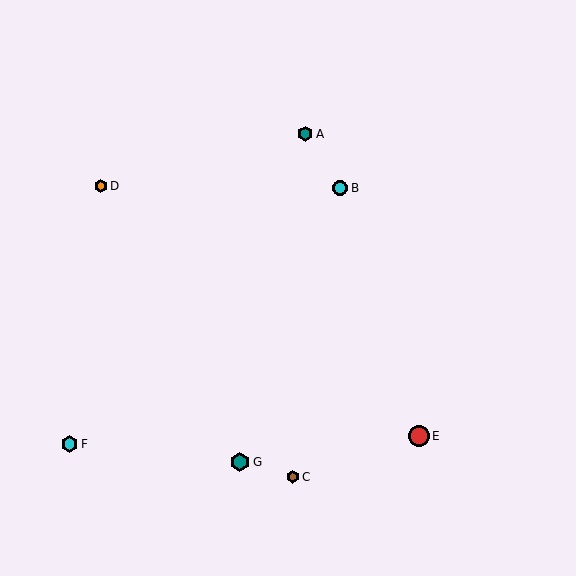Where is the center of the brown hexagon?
The center of the brown hexagon is at (293, 477).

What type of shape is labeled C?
Shape C is a brown hexagon.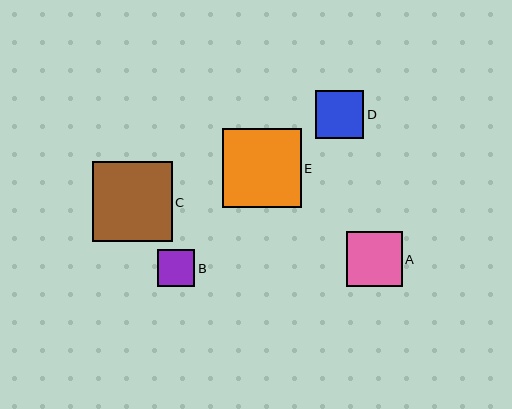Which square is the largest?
Square C is the largest with a size of approximately 80 pixels.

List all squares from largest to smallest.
From largest to smallest: C, E, A, D, B.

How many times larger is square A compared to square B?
Square A is approximately 1.5 times the size of square B.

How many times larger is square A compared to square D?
Square A is approximately 1.1 times the size of square D.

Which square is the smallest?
Square B is the smallest with a size of approximately 37 pixels.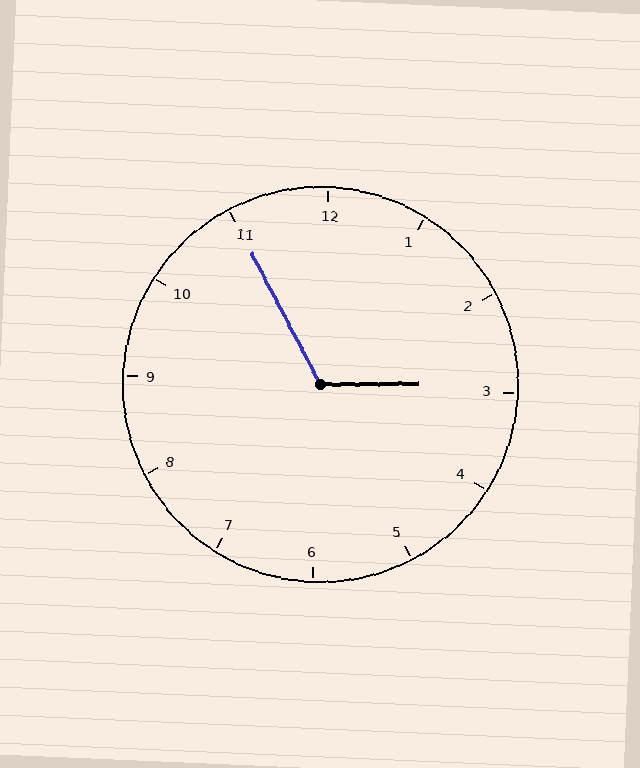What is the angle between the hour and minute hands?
Approximately 118 degrees.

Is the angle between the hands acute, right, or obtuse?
It is obtuse.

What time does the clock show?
2:55.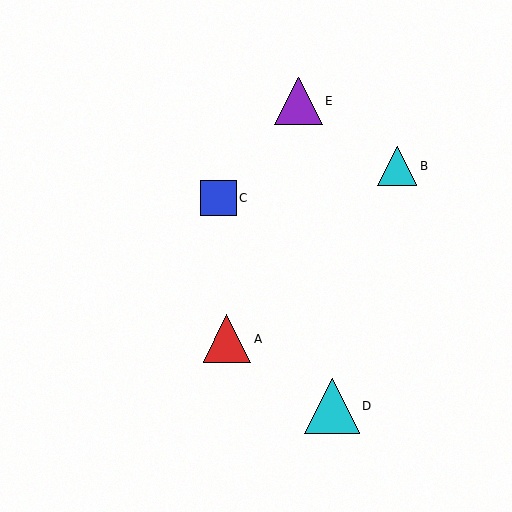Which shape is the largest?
The cyan triangle (labeled D) is the largest.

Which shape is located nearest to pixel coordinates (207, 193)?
The blue square (labeled C) at (218, 198) is nearest to that location.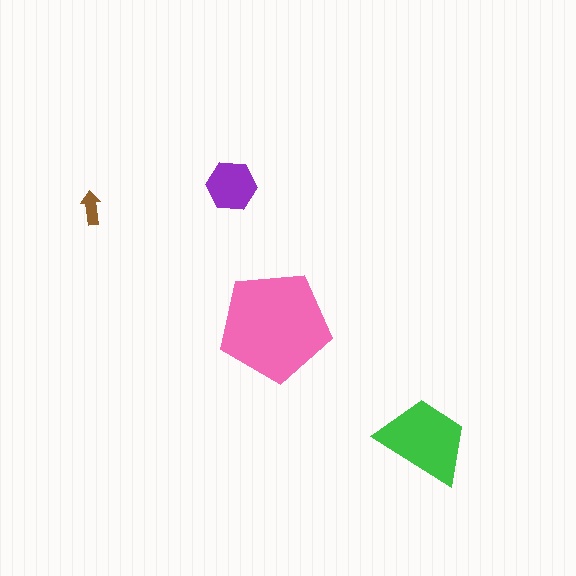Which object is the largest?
The pink pentagon.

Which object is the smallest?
The brown arrow.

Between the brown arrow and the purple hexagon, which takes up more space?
The purple hexagon.